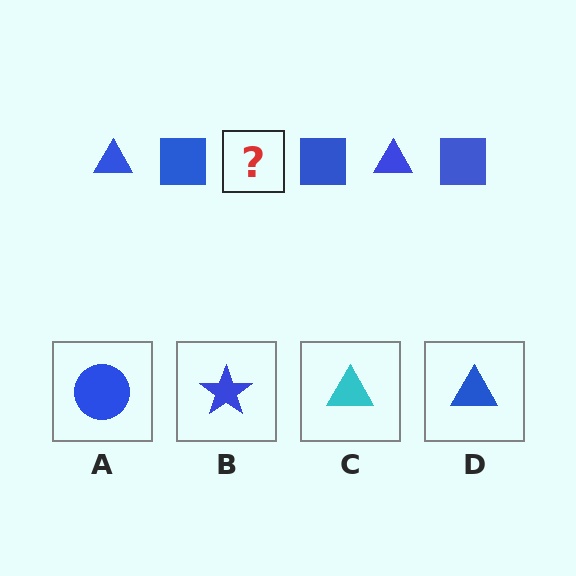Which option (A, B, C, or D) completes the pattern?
D.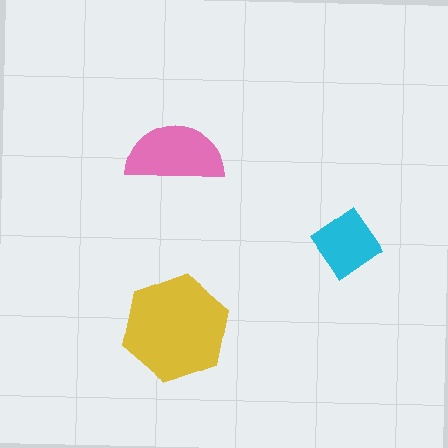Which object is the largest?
The yellow hexagon.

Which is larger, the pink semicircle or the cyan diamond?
The pink semicircle.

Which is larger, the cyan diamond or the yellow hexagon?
The yellow hexagon.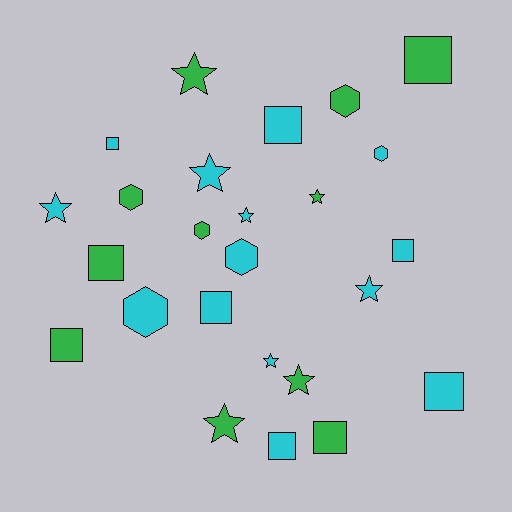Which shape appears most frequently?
Square, with 10 objects.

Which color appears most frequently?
Cyan, with 14 objects.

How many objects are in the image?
There are 25 objects.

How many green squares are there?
There are 4 green squares.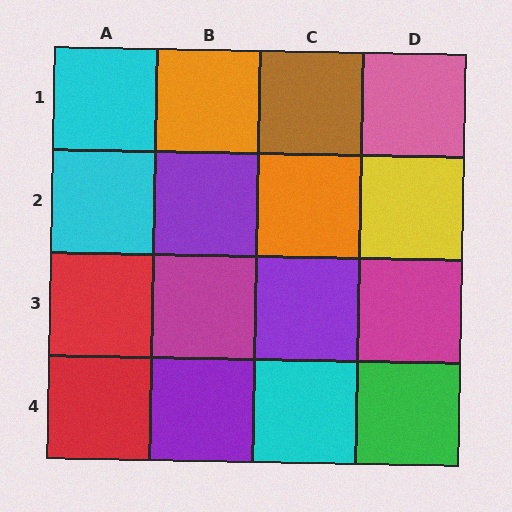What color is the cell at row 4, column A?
Red.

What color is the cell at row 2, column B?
Purple.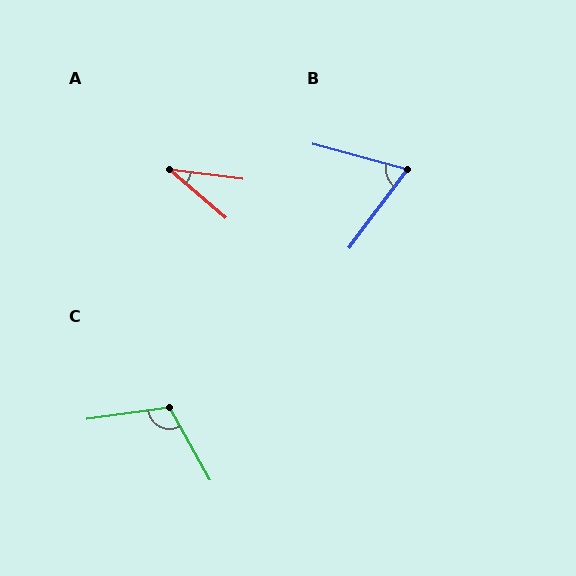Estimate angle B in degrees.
Approximately 68 degrees.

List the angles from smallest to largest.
A (33°), B (68°), C (111°).